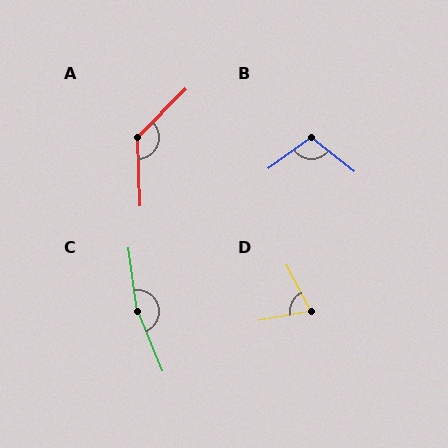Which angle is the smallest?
D, at approximately 73 degrees.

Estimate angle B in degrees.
Approximately 106 degrees.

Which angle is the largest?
C, at approximately 166 degrees.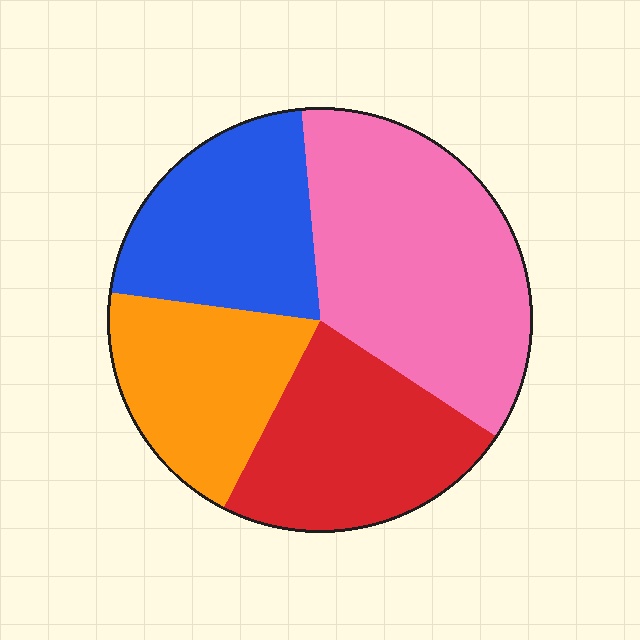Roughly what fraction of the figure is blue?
Blue takes up about one fifth (1/5) of the figure.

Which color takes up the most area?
Pink, at roughly 35%.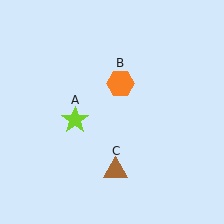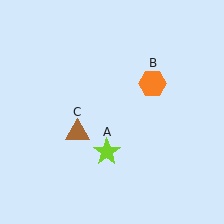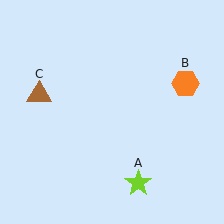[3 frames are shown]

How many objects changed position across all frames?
3 objects changed position: lime star (object A), orange hexagon (object B), brown triangle (object C).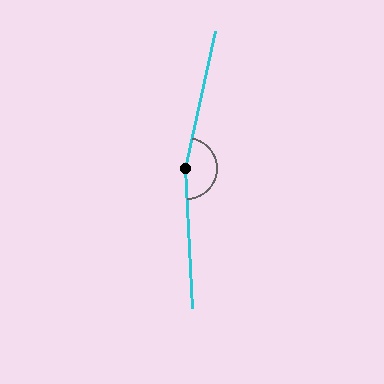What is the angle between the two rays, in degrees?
Approximately 165 degrees.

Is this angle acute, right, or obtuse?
It is obtuse.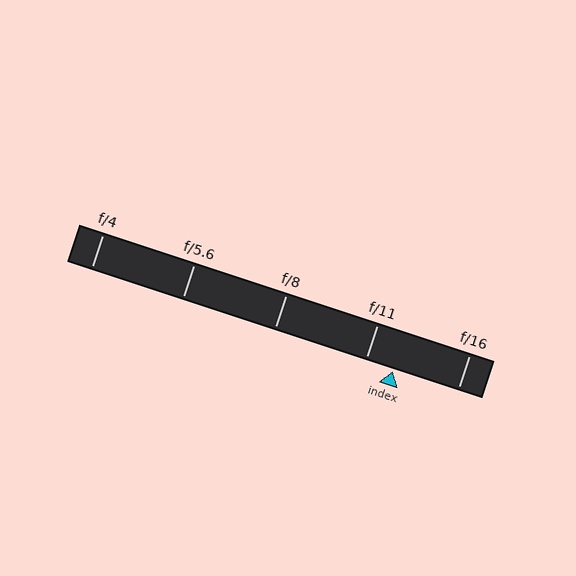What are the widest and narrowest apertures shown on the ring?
The widest aperture shown is f/4 and the narrowest is f/16.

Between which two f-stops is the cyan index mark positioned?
The index mark is between f/11 and f/16.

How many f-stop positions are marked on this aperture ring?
There are 5 f-stop positions marked.